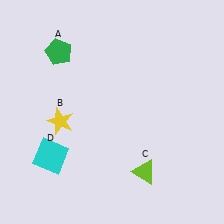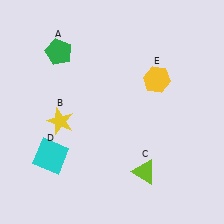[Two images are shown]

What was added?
A yellow hexagon (E) was added in Image 2.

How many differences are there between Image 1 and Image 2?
There is 1 difference between the two images.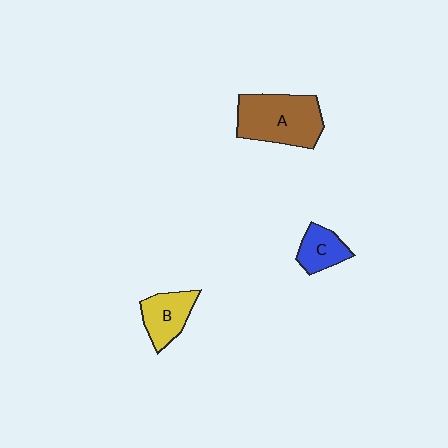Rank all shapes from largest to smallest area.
From largest to smallest: A (brown), B (yellow), C (blue).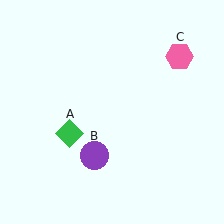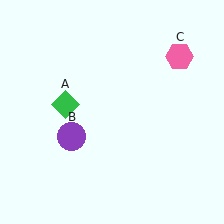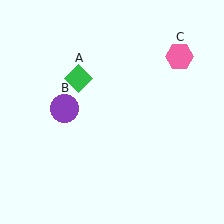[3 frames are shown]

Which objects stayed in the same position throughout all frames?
Pink hexagon (object C) remained stationary.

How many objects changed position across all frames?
2 objects changed position: green diamond (object A), purple circle (object B).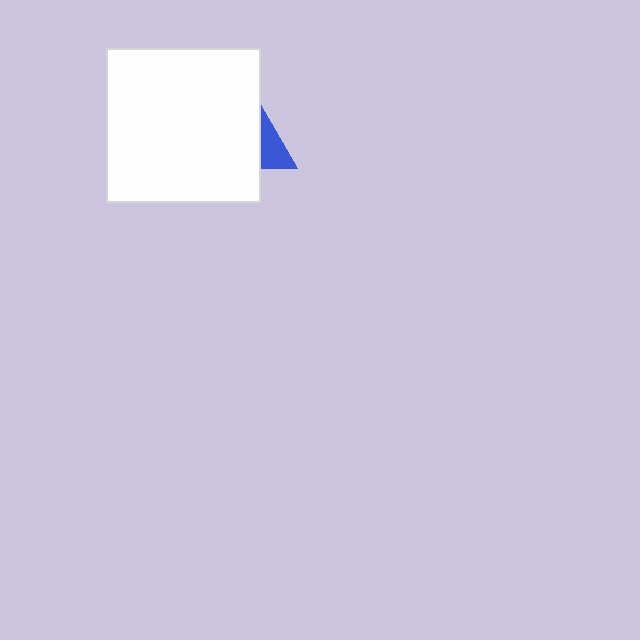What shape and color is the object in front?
The object in front is a white square.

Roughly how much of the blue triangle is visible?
A small part of it is visible (roughly 34%).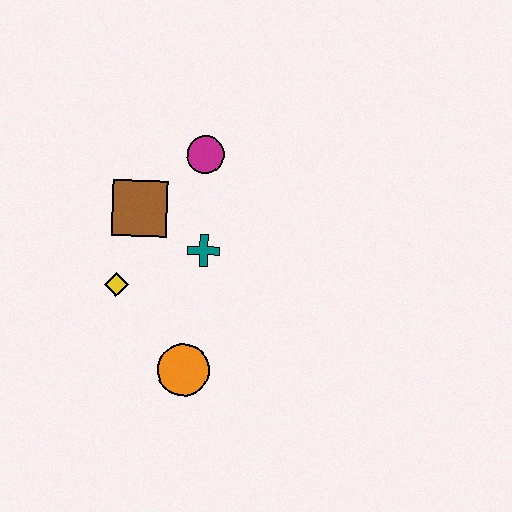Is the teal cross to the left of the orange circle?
No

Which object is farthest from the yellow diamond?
The magenta circle is farthest from the yellow diamond.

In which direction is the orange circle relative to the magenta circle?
The orange circle is below the magenta circle.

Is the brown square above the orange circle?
Yes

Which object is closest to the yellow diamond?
The brown square is closest to the yellow diamond.